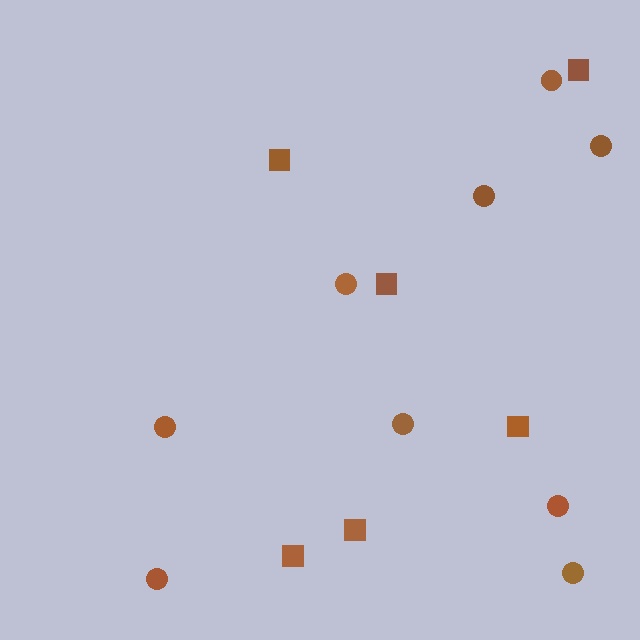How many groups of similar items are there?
There are 2 groups: one group of circles (9) and one group of squares (6).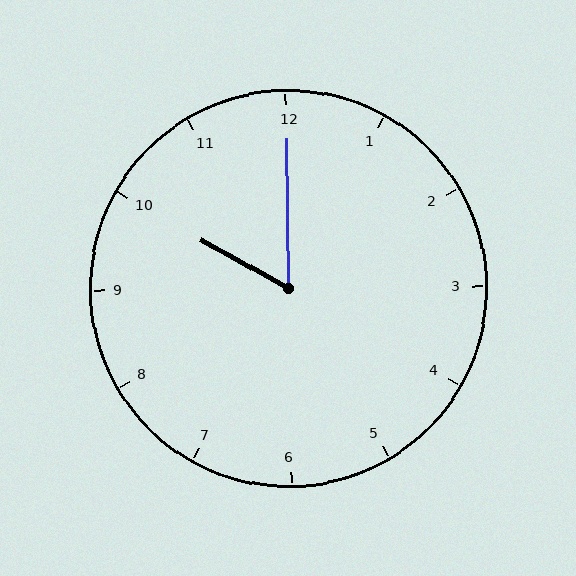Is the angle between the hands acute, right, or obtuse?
It is acute.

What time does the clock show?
10:00.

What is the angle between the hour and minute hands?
Approximately 60 degrees.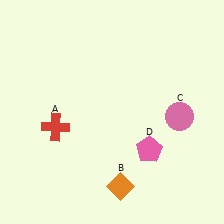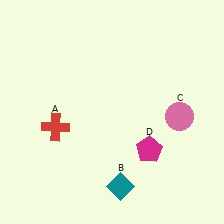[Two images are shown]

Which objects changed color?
B changed from orange to teal. D changed from pink to magenta.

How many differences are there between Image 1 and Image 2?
There are 2 differences between the two images.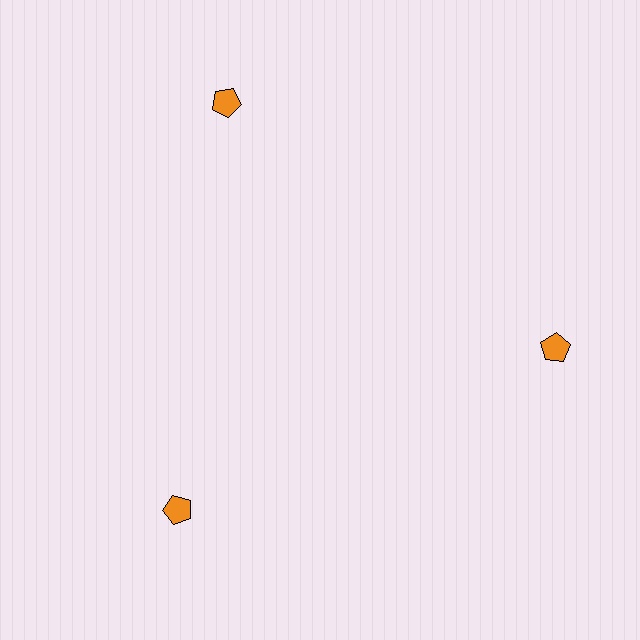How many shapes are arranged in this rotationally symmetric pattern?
There are 3 shapes, arranged in 3 groups of 1.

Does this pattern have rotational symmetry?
Yes, this pattern has 3-fold rotational symmetry. It looks the same after rotating 120 degrees around the center.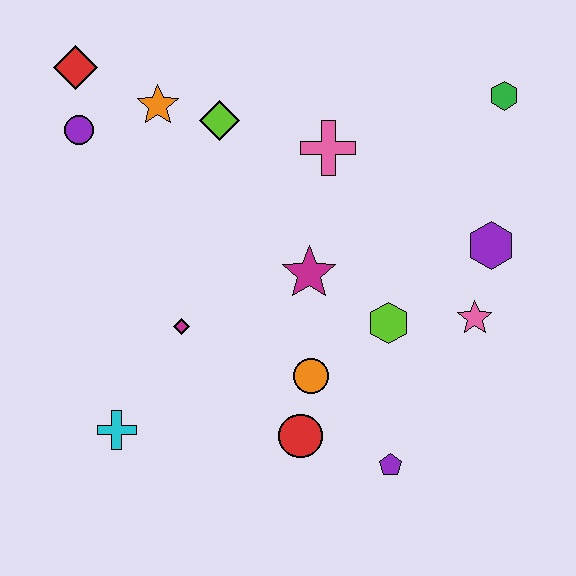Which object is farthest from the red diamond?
The purple pentagon is farthest from the red diamond.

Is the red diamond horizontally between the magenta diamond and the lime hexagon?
No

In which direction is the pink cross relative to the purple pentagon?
The pink cross is above the purple pentagon.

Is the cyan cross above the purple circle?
No